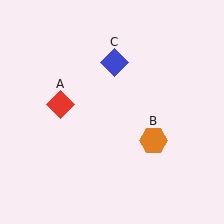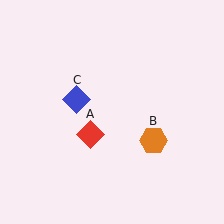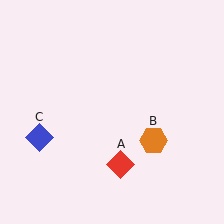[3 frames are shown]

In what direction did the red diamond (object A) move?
The red diamond (object A) moved down and to the right.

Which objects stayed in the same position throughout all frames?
Orange hexagon (object B) remained stationary.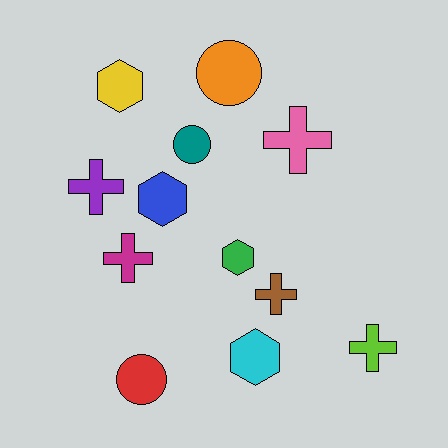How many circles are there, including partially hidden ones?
There are 3 circles.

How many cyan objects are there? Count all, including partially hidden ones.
There is 1 cyan object.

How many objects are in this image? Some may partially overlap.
There are 12 objects.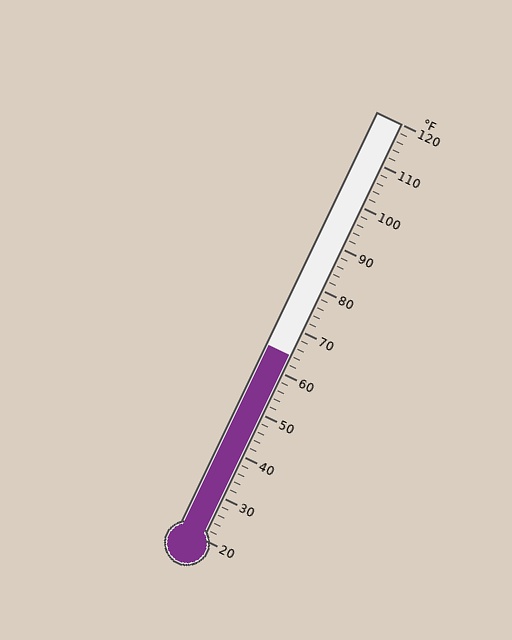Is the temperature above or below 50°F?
The temperature is above 50°F.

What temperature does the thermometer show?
The thermometer shows approximately 64°F.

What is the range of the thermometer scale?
The thermometer scale ranges from 20°F to 120°F.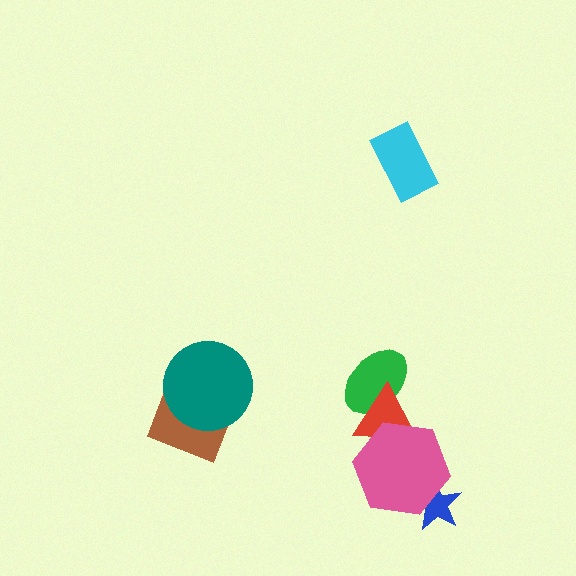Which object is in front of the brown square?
The teal circle is in front of the brown square.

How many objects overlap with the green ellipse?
1 object overlaps with the green ellipse.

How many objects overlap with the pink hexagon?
2 objects overlap with the pink hexagon.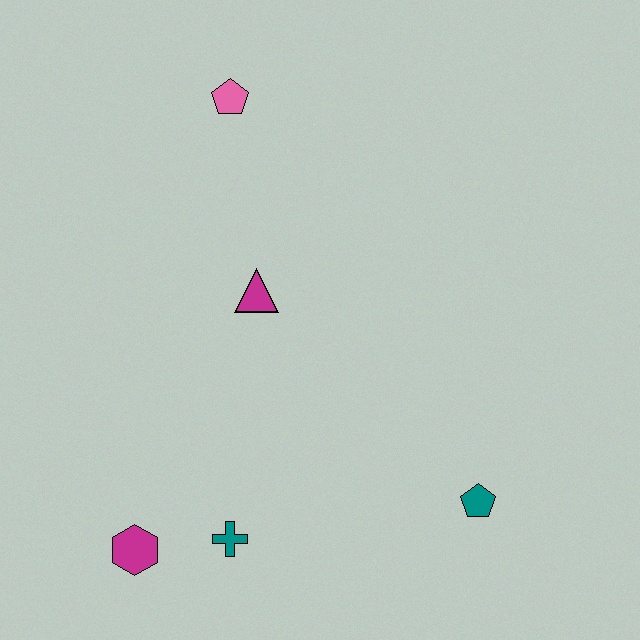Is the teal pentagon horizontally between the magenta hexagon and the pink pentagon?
No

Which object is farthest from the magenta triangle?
The teal pentagon is farthest from the magenta triangle.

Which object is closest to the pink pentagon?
The magenta triangle is closest to the pink pentagon.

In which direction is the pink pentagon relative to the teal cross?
The pink pentagon is above the teal cross.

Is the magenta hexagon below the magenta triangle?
Yes